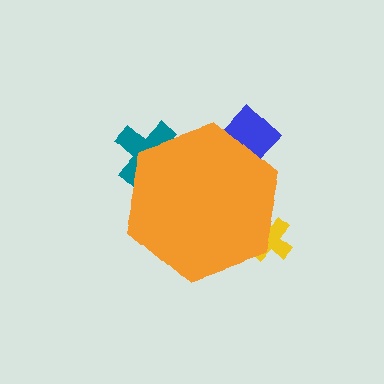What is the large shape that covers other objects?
An orange hexagon.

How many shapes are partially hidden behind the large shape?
3 shapes are partially hidden.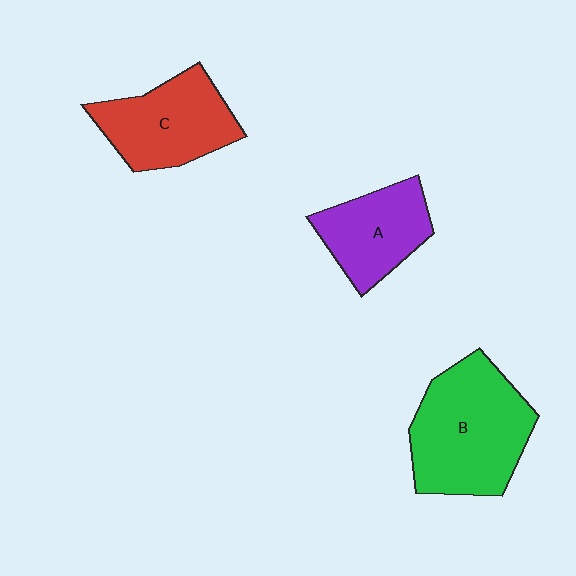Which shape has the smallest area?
Shape A (purple).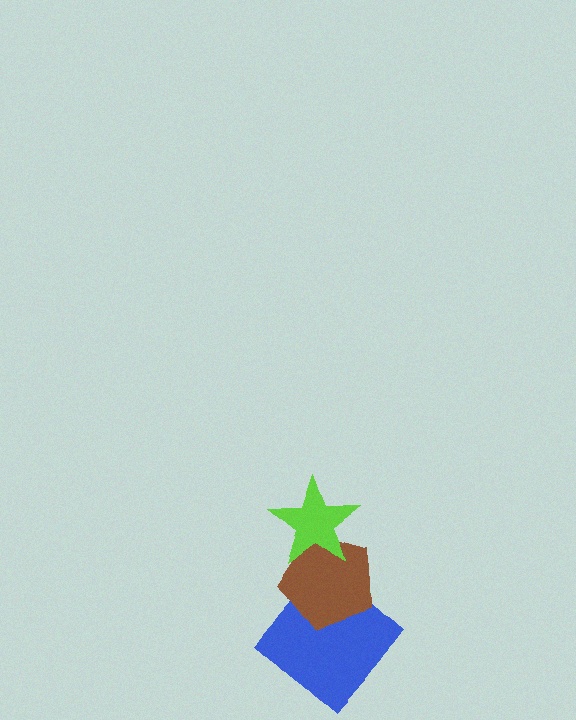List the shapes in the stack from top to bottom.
From top to bottom: the lime star, the brown pentagon, the blue diamond.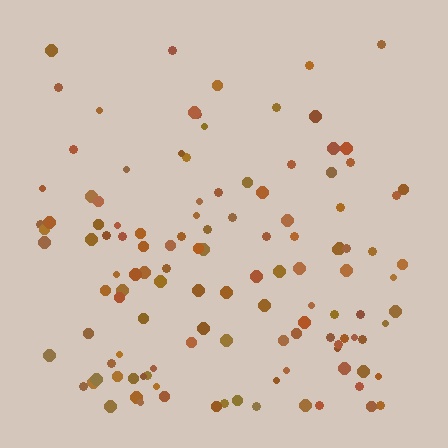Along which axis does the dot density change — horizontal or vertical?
Vertical.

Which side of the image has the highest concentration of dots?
The bottom.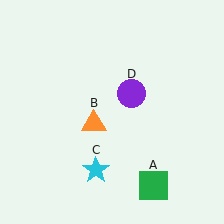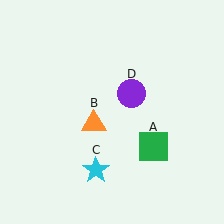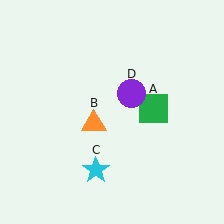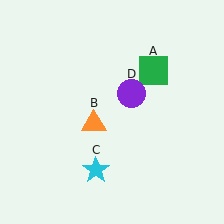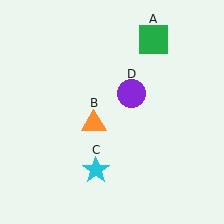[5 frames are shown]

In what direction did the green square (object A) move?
The green square (object A) moved up.